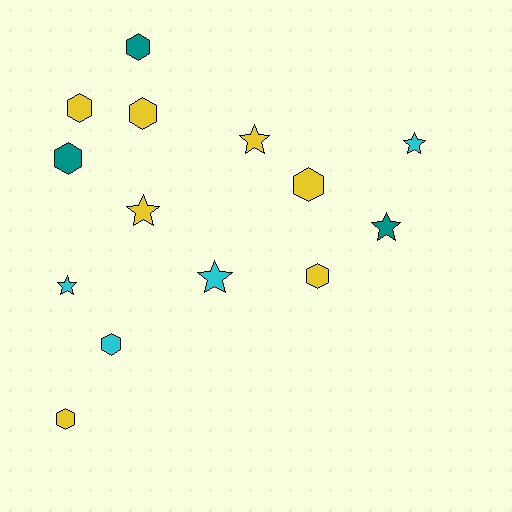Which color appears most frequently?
Yellow, with 7 objects.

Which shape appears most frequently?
Hexagon, with 8 objects.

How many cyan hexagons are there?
There is 1 cyan hexagon.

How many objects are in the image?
There are 14 objects.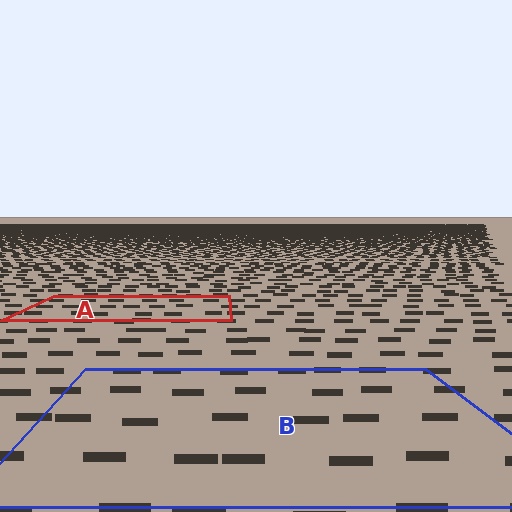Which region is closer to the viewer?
Region B is closer. The texture elements there are larger and more spread out.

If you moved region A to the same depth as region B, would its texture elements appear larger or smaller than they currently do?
They would appear larger. At a closer depth, the same texture elements are projected at a bigger on-screen size.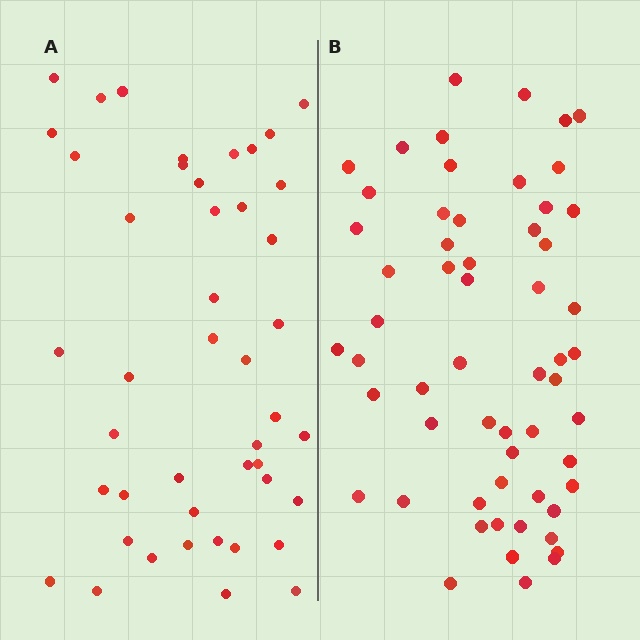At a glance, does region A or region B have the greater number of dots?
Region B (the right region) has more dots.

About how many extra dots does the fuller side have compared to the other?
Region B has approximately 15 more dots than region A.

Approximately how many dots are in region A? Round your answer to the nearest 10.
About 40 dots. (The exact count is 45, which rounds to 40.)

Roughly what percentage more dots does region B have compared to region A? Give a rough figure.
About 30% more.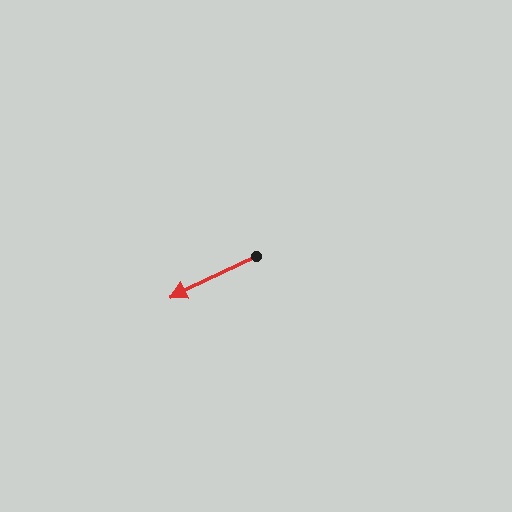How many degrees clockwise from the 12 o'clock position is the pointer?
Approximately 245 degrees.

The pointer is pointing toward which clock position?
Roughly 8 o'clock.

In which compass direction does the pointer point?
Southwest.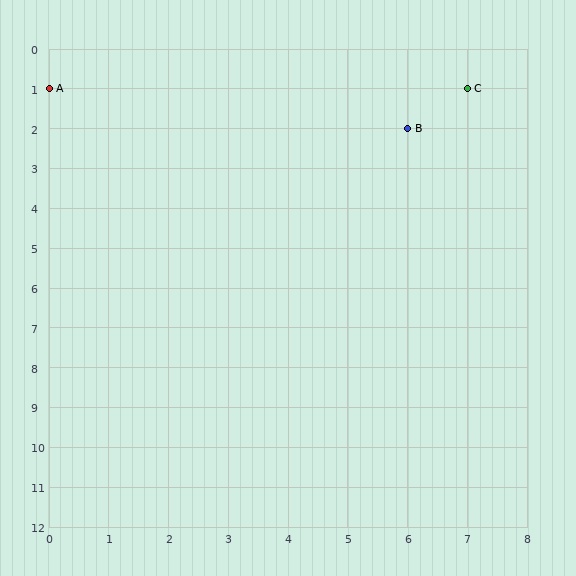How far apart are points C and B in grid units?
Points C and B are 1 column and 1 row apart (about 1.4 grid units diagonally).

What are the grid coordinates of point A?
Point A is at grid coordinates (0, 1).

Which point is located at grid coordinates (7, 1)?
Point C is at (7, 1).